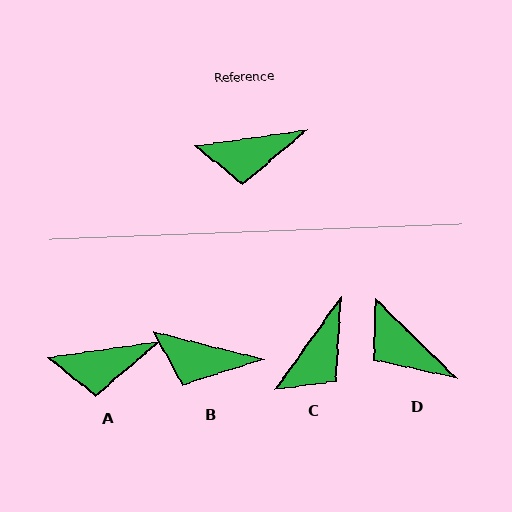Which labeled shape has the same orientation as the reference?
A.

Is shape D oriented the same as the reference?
No, it is off by about 52 degrees.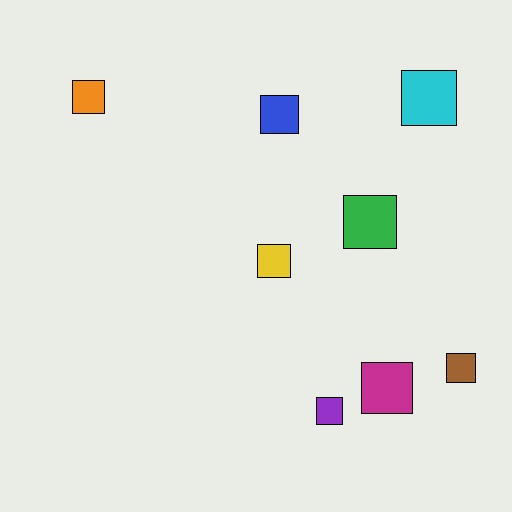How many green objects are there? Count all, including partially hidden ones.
There is 1 green object.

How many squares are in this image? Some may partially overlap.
There are 8 squares.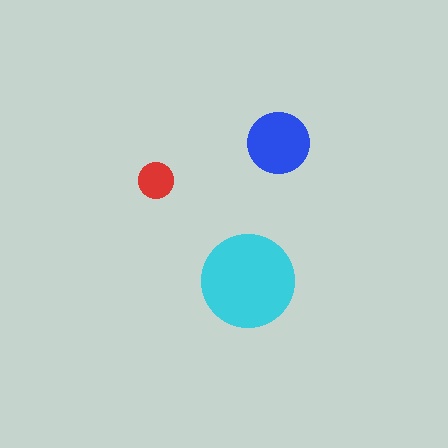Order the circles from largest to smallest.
the cyan one, the blue one, the red one.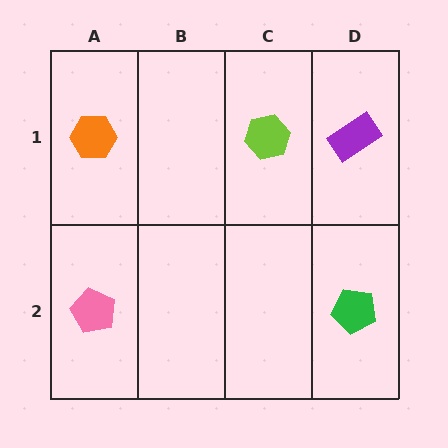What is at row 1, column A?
An orange hexagon.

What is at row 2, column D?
A green pentagon.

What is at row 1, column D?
A purple rectangle.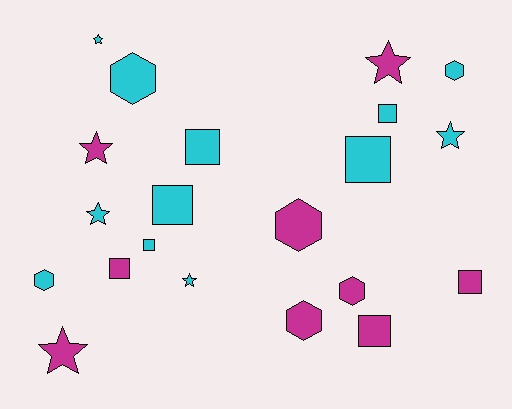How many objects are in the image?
There are 21 objects.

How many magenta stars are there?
There are 3 magenta stars.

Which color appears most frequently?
Cyan, with 12 objects.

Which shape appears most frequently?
Square, with 8 objects.